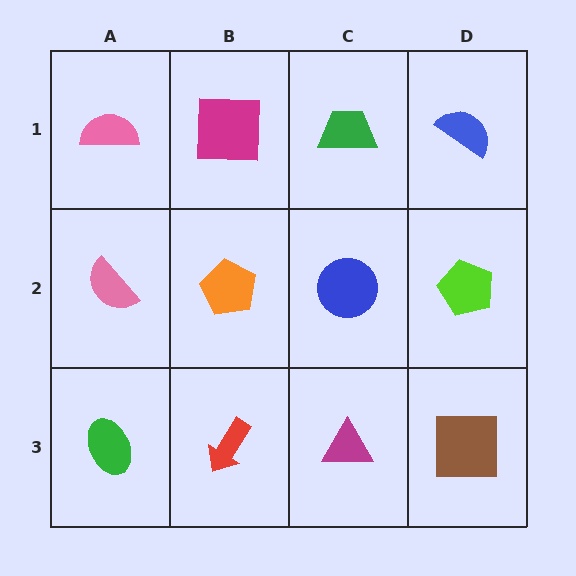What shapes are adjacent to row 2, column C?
A green trapezoid (row 1, column C), a magenta triangle (row 3, column C), an orange pentagon (row 2, column B), a lime pentagon (row 2, column D).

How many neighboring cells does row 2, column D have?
3.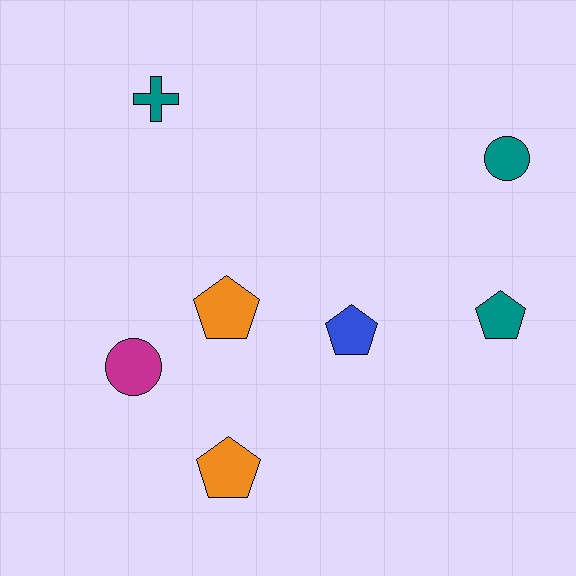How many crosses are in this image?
There is 1 cross.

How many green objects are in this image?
There are no green objects.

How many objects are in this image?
There are 7 objects.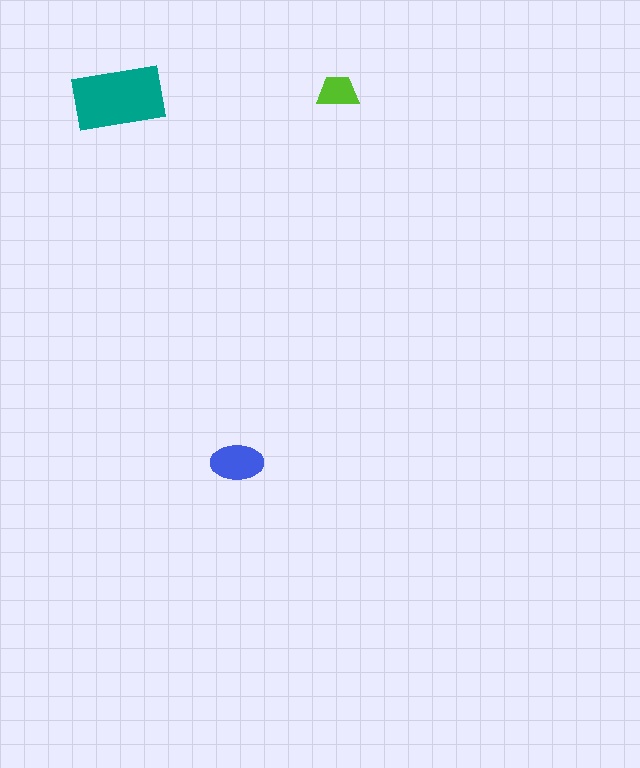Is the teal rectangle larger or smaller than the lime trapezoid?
Larger.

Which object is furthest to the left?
The teal rectangle is leftmost.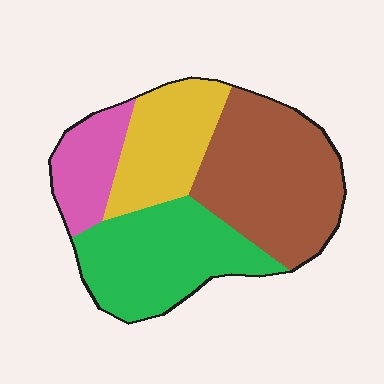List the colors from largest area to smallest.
From largest to smallest: brown, green, yellow, pink.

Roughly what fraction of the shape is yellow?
Yellow takes up less than a quarter of the shape.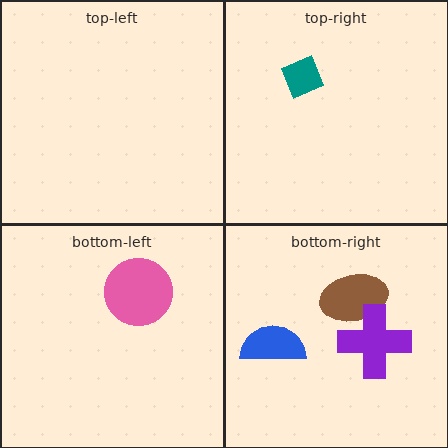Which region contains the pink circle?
The bottom-left region.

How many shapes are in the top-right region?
1.